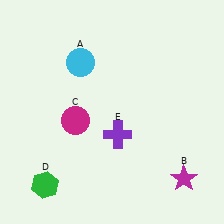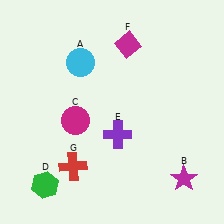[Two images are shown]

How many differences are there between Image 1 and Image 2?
There are 2 differences between the two images.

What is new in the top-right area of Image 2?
A magenta diamond (F) was added in the top-right area of Image 2.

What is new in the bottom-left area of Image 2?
A red cross (G) was added in the bottom-left area of Image 2.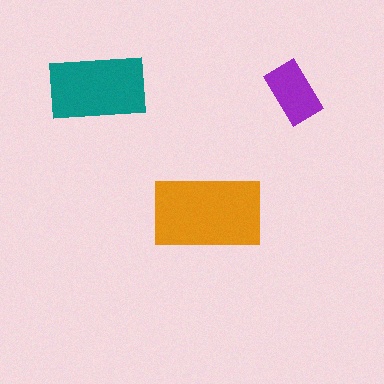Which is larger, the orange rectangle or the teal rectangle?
The orange one.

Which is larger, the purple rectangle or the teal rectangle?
The teal one.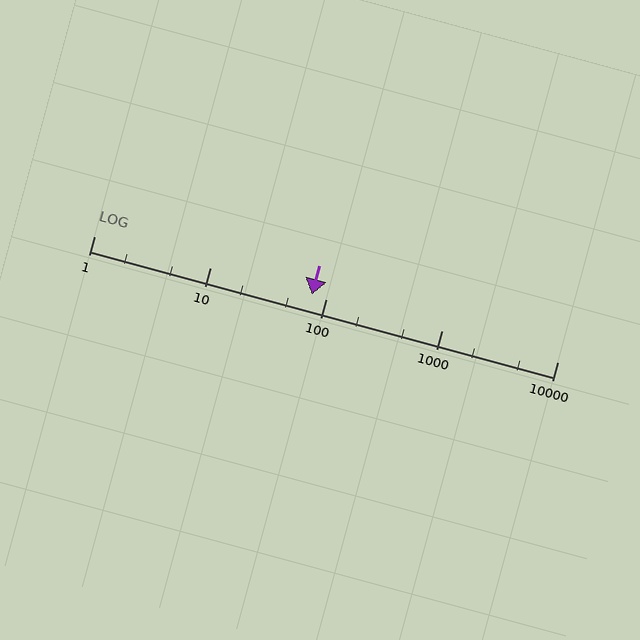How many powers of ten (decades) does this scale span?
The scale spans 4 decades, from 1 to 10000.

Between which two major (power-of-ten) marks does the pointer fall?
The pointer is between 10 and 100.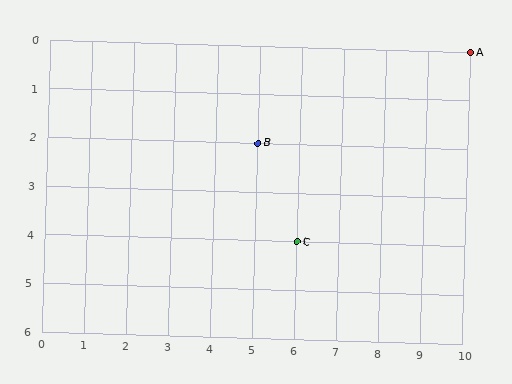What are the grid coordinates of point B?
Point B is at grid coordinates (5, 2).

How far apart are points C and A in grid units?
Points C and A are 4 columns and 4 rows apart (about 5.7 grid units diagonally).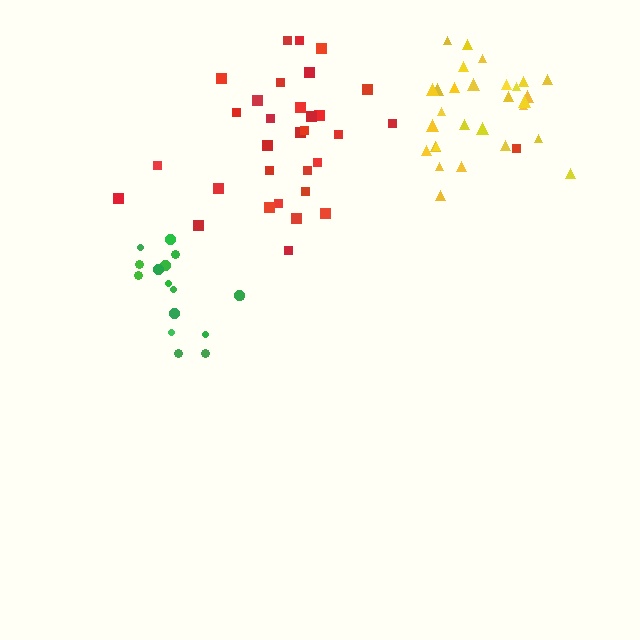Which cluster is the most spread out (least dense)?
Red.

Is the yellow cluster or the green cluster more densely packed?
Yellow.